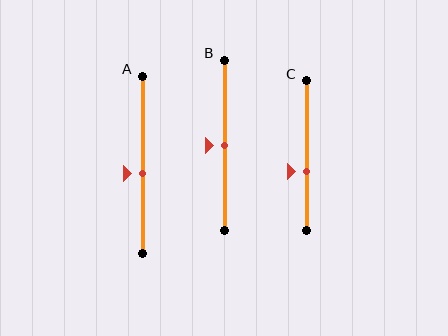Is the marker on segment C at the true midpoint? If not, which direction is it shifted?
No, the marker on segment C is shifted downward by about 11% of the segment length.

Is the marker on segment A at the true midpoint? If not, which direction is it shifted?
No, the marker on segment A is shifted downward by about 5% of the segment length.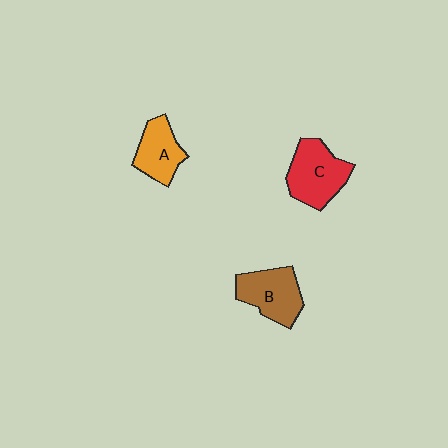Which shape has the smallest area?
Shape A (orange).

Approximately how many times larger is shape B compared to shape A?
Approximately 1.2 times.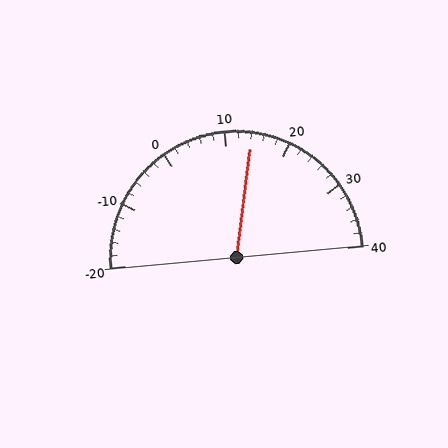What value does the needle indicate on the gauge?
The needle indicates approximately 14.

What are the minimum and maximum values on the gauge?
The gauge ranges from -20 to 40.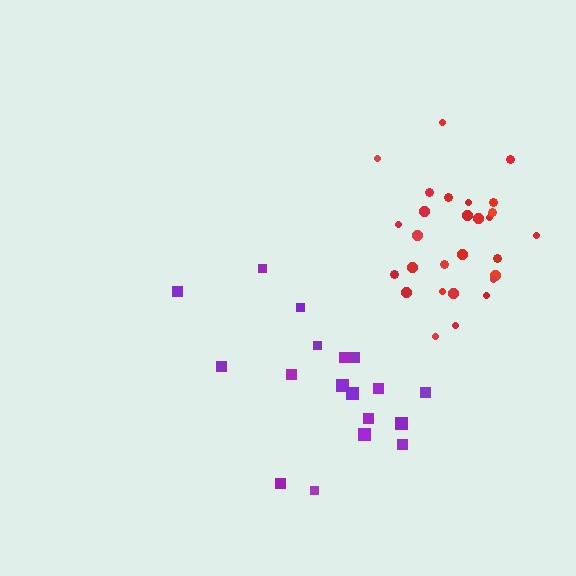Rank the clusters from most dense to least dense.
red, purple.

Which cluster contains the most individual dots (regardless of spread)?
Red (28).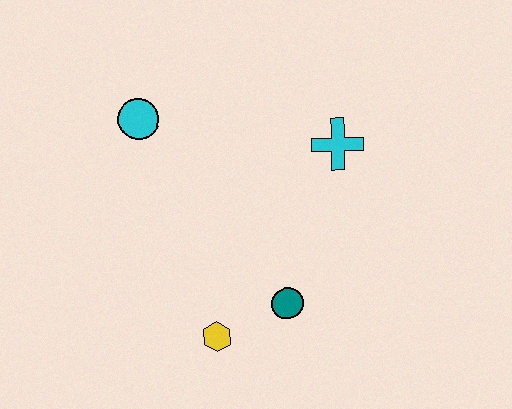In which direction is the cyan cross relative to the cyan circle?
The cyan cross is to the right of the cyan circle.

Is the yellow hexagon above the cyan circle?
No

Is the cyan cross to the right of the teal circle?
Yes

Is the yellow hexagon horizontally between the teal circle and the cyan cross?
No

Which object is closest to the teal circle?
The yellow hexagon is closest to the teal circle.